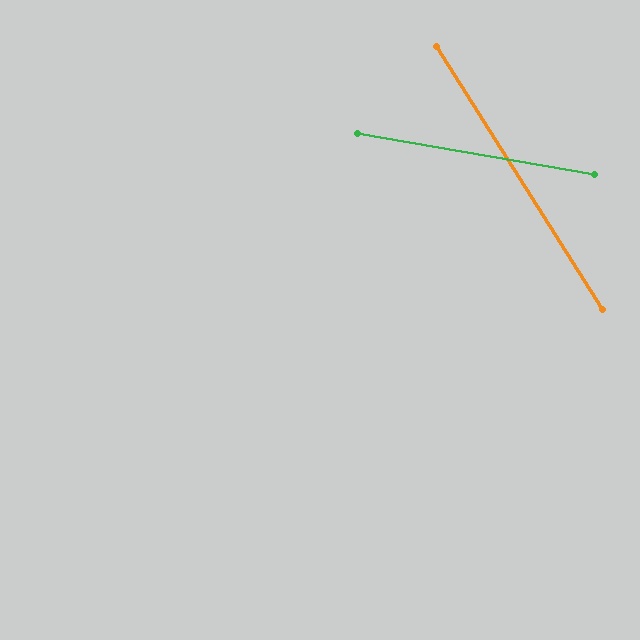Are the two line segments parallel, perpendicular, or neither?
Neither parallel nor perpendicular — they differ by about 48°.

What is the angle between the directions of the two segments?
Approximately 48 degrees.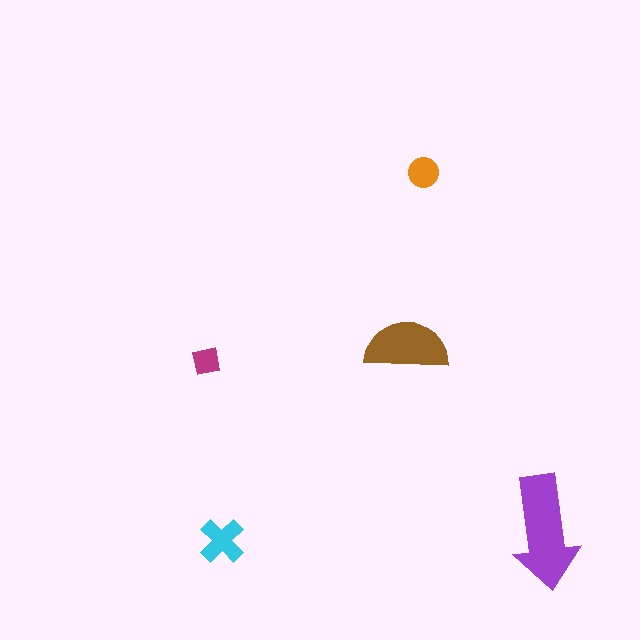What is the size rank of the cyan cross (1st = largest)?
3rd.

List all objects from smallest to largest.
The magenta square, the orange circle, the cyan cross, the brown semicircle, the purple arrow.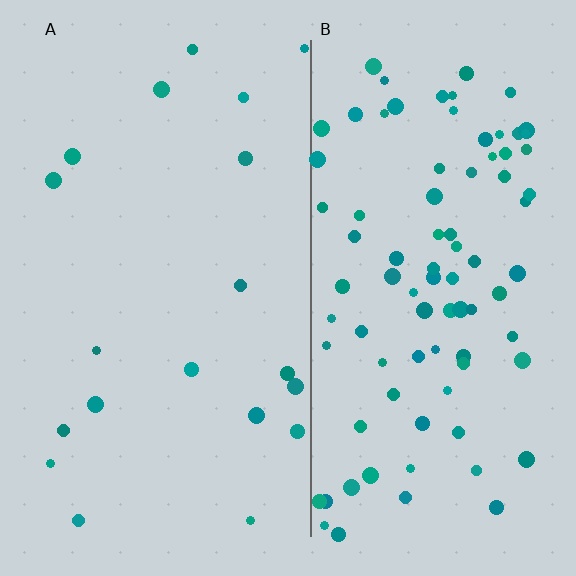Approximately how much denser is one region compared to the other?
Approximately 4.6× — region B over region A.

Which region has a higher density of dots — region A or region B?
B (the right).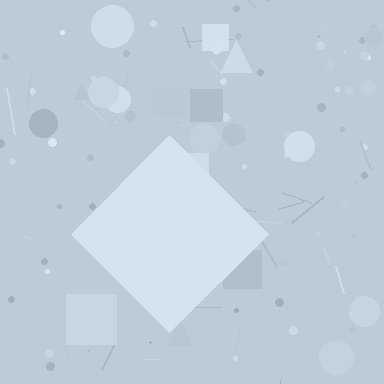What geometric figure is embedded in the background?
A diamond is embedded in the background.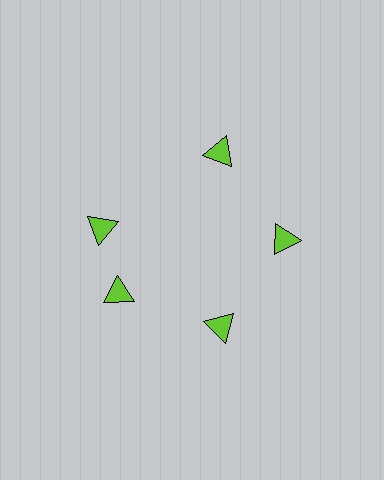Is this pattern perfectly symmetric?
No. The 5 lime triangles are arranged in a ring, but one element near the 10 o'clock position is rotated out of alignment along the ring, breaking the 5-fold rotational symmetry.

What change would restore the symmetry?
The symmetry would be restored by rotating it back into even spacing with its neighbors so that all 5 triangles sit at equal angles and equal distance from the center.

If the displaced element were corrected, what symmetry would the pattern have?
It would have 5-fold rotational symmetry — the pattern would map onto itself every 72 degrees.